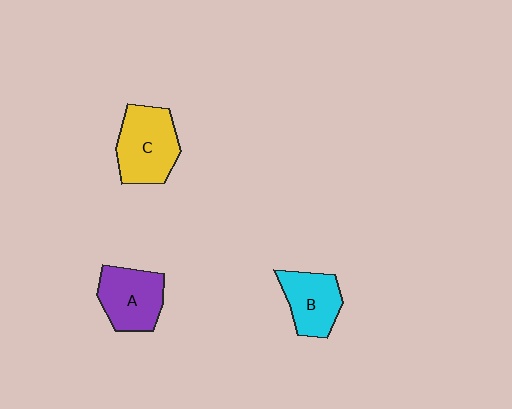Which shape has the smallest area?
Shape B (cyan).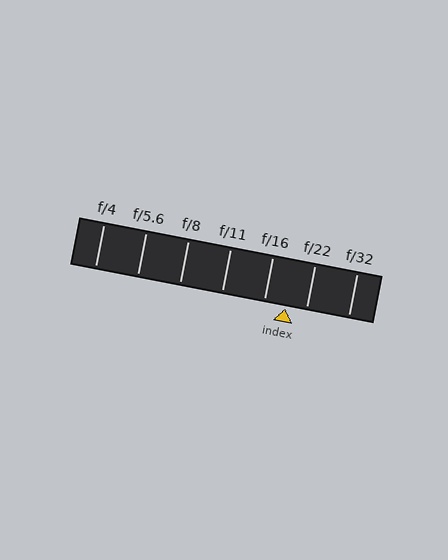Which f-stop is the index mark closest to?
The index mark is closest to f/22.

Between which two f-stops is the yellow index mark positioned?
The index mark is between f/16 and f/22.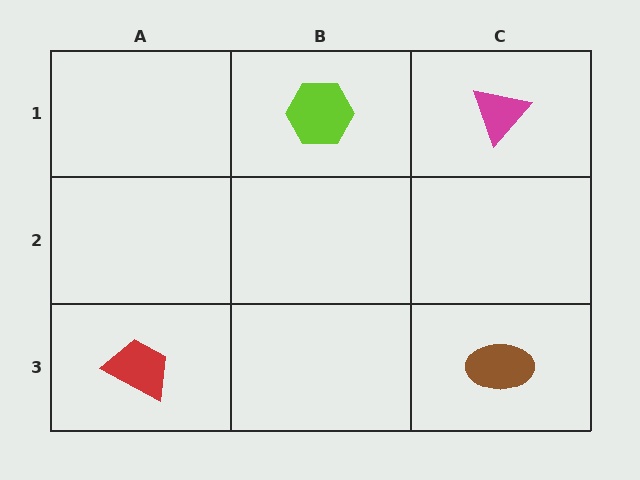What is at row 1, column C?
A magenta triangle.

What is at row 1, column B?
A lime hexagon.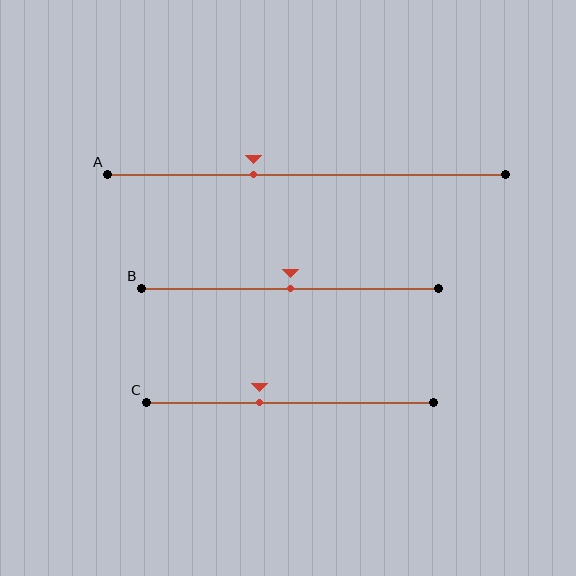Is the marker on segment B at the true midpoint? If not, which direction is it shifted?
Yes, the marker on segment B is at the true midpoint.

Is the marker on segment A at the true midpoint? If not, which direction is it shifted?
No, the marker on segment A is shifted to the left by about 13% of the segment length.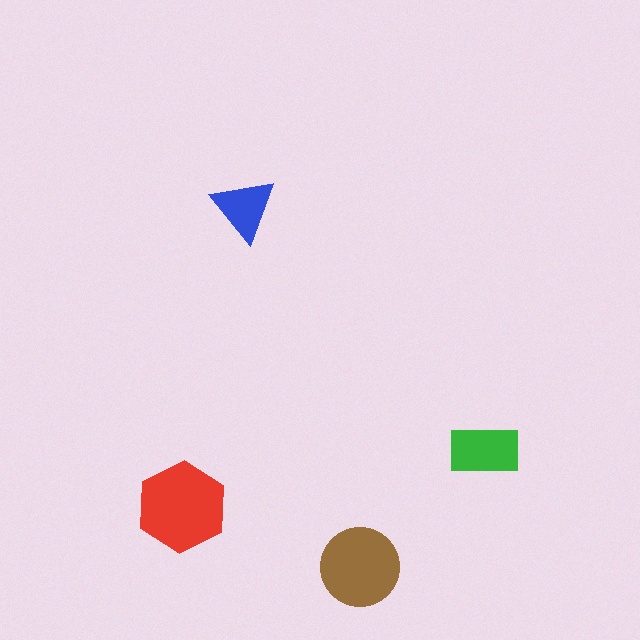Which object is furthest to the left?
The red hexagon is leftmost.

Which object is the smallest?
The blue triangle.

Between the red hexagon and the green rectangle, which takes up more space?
The red hexagon.